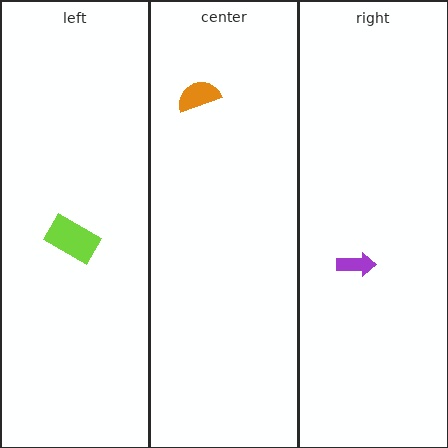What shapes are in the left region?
The lime rectangle.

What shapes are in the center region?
The orange semicircle.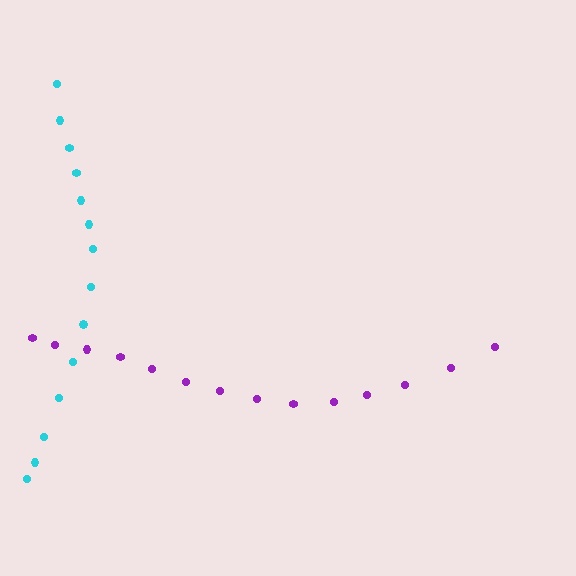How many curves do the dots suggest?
There are 2 distinct paths.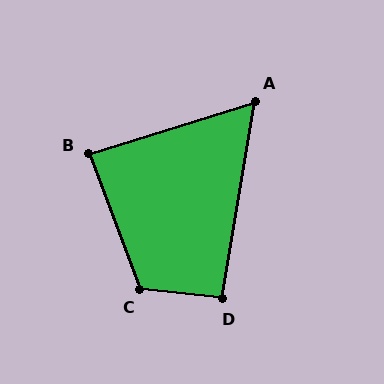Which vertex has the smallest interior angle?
A, at approximately 63 degrees.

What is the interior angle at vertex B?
Approximately 87 degrees (approximately right).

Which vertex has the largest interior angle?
C, at approximately 117 degrees.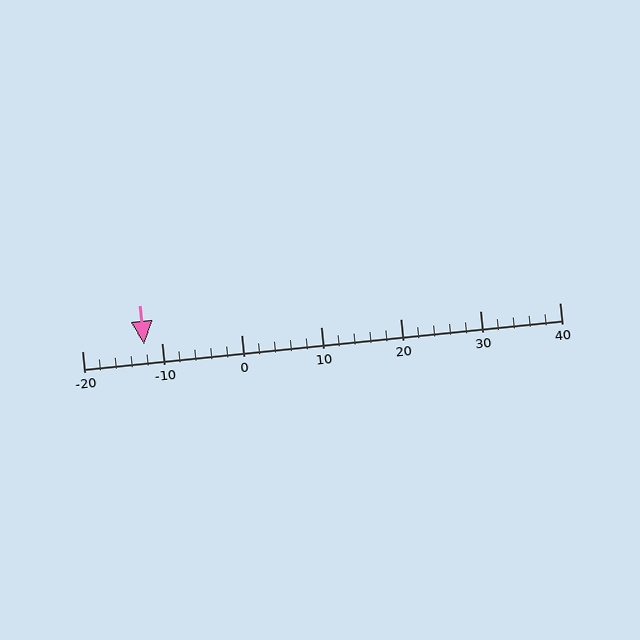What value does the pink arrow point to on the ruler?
The pink arrow points to approximately -12.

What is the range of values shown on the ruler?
The ruler shows values from -20 to 40.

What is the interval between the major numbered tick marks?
The major tick marks are spaced 10 units apart.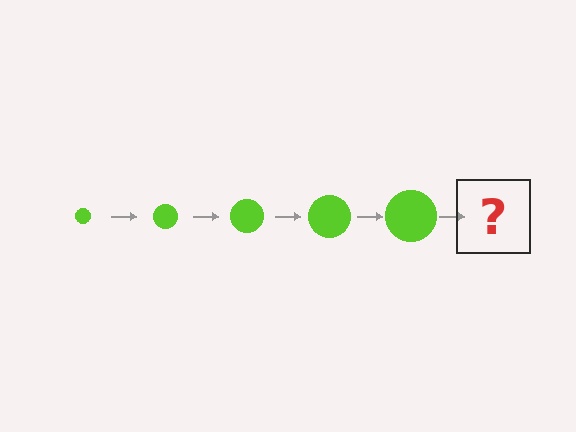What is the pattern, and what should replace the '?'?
The pattern is that the circle gets progressively larger each step. The '?' should be a lime circle, larger than the previous one.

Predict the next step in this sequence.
The next step is a lime circle, larger than the previous one.